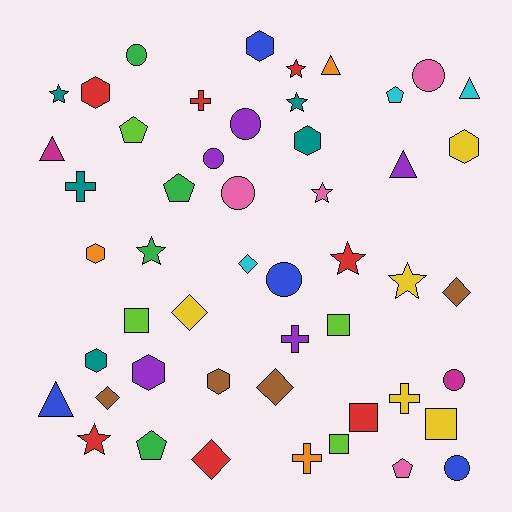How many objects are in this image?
There are 50 objects.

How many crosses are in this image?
There are 5 crosses.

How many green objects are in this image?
There are 4 green objects.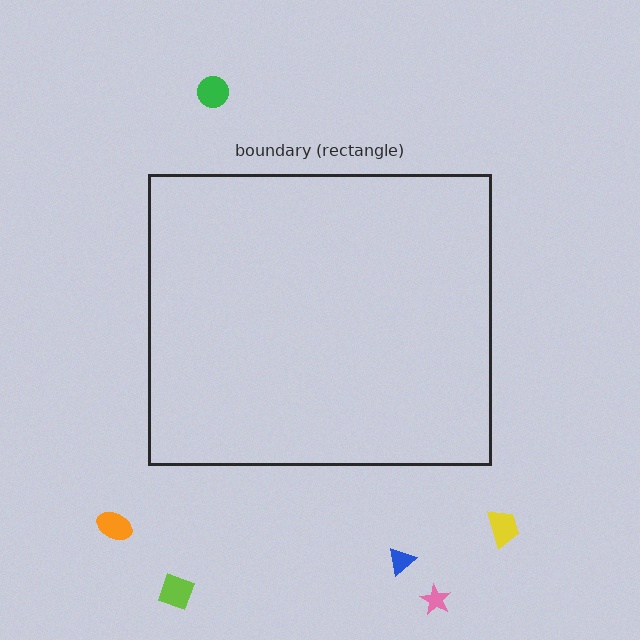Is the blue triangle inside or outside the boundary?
Outside.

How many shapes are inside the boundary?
0 inside, 6 outside.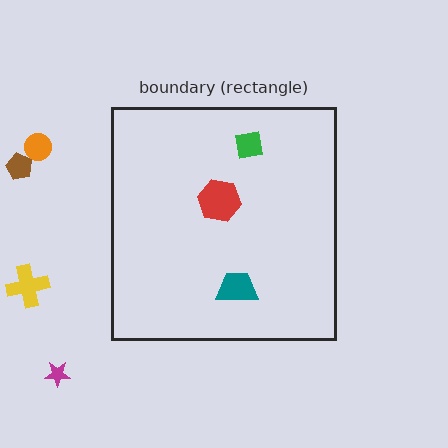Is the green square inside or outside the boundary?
Inside.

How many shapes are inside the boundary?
3 inside, 4 outside.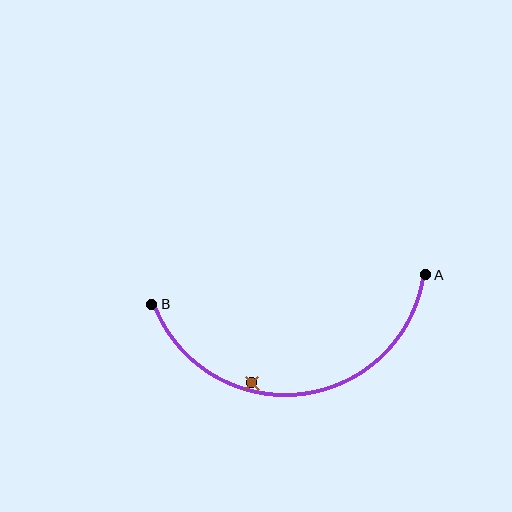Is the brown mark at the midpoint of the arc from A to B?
No — the brown mark does not lie on the arc at all. It sits slightly inside the curve.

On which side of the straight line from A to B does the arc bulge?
The arc bulges below the straight line connecting A and B.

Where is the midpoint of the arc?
The arc midpoint is the point on the curve farthest from the straight line joining A and B. It sits below that line.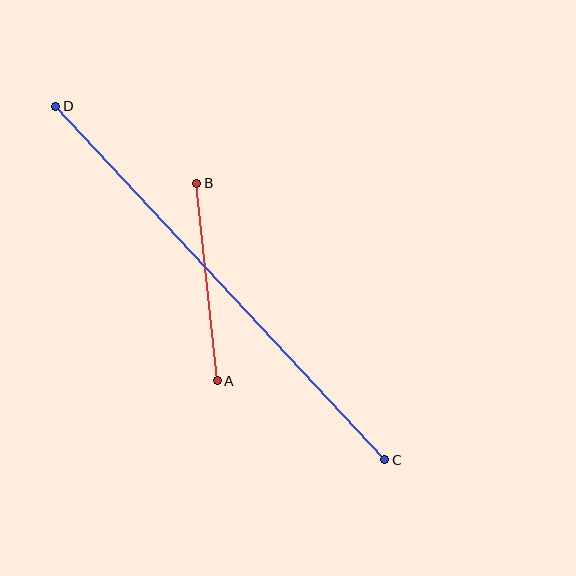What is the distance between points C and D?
The distance is approximately 483 pixels.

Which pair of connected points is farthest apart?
Points C and D are farthest apart.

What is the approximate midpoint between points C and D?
The midpoint is at approximately (220, 283) pixels.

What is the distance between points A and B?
The distance is approximately 198 pixels.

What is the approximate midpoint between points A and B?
The midpoint is at approximately (207, 282) pixels.